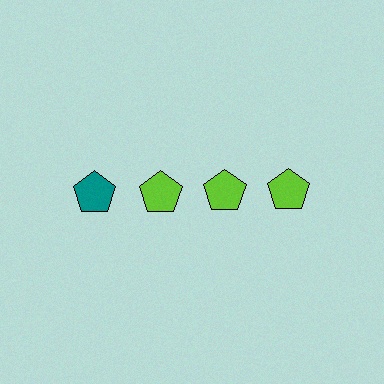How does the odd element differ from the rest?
It has a different color: teal instead of lime.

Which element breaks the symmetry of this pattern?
The teal pentagon in the top row, leftmost column breaks the symmetry. All other shapes are lime pentagons.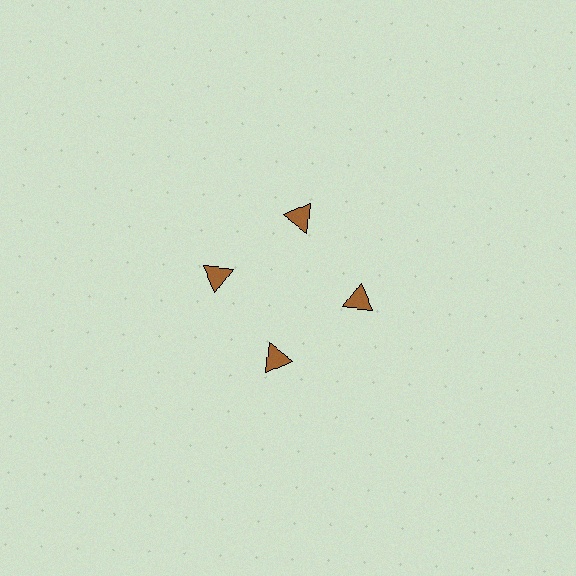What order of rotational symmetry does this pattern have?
This pattern has 4-fold rotational symmetry.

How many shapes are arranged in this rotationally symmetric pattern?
There are 4 shapes, arranged in 4 groups of 1.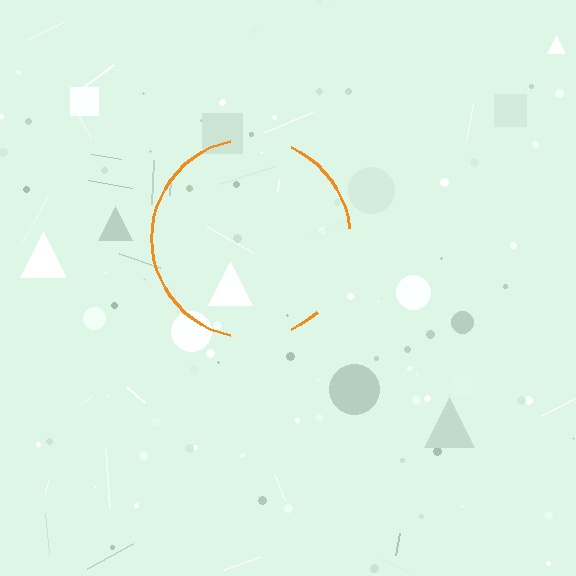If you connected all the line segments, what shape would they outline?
They would outline a circle.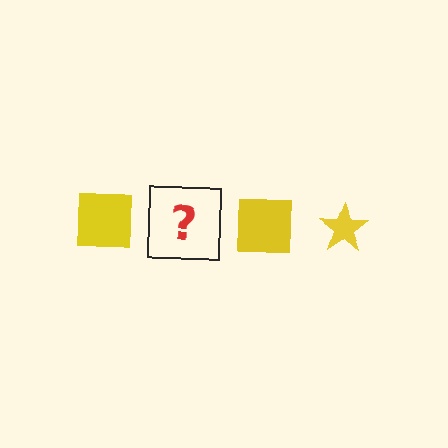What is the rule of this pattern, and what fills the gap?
The rule is that the pattern cycles through square, star shapes in yellow. The gap should be filled with a yellow star.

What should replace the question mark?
The question mark should be replaced with a yellow star.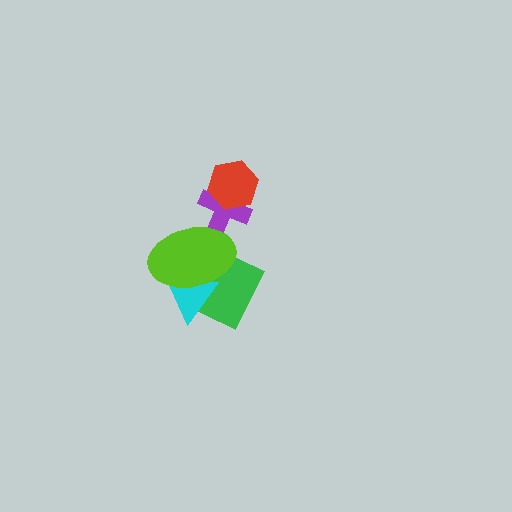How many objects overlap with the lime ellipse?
3 objects overlap with the lime ellipse.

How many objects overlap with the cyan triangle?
2 objects overlap with the cyan triangle.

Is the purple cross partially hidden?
Yes, it is partially covered by another shape.